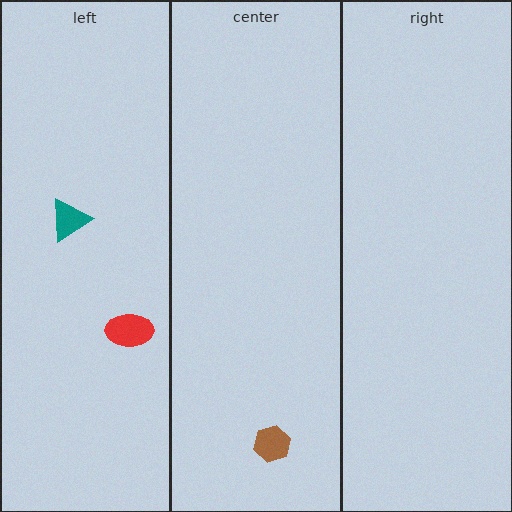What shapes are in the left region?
The red ellipse, the teal triangle.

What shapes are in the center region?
The brown hexagon.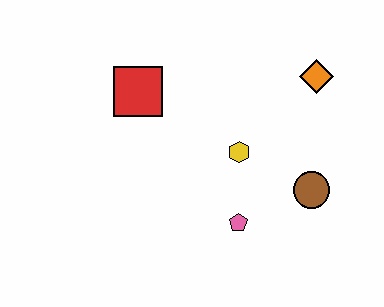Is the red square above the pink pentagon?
Yes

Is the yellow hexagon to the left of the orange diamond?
Yes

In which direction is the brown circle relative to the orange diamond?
The brown circle is below the orange diamond.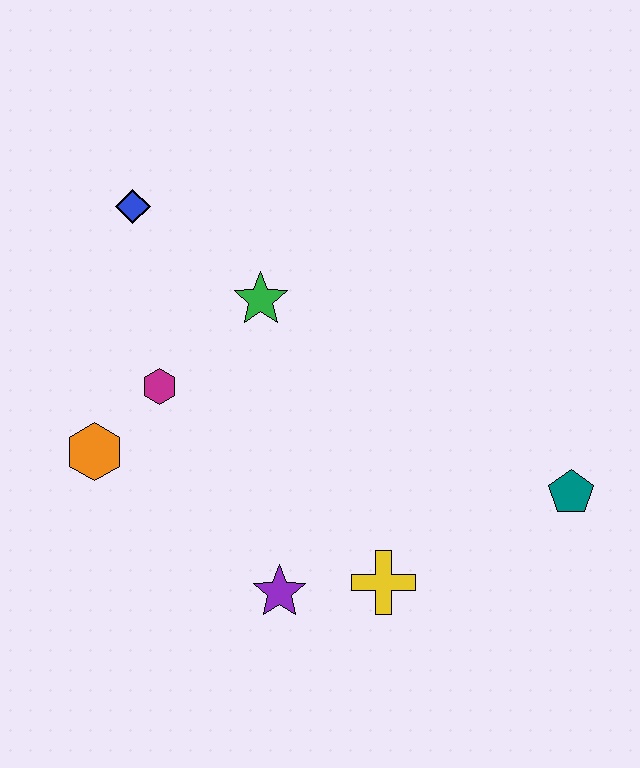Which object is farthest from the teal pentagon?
The blue diamond is farthest from the teal pentagon.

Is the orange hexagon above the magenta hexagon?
No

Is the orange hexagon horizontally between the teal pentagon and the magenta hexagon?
No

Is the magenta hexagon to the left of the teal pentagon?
Yes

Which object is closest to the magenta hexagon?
The orange hexagon is closest to the magenta hexagon.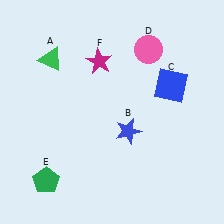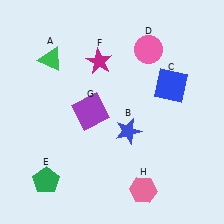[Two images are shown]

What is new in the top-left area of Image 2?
A purple square (G) was added in the top-left area of Image 2.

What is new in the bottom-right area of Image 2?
A pink hexagon (H) was added in the bottom-right area of Image 2.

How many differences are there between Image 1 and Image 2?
There are 2 differences between the two images.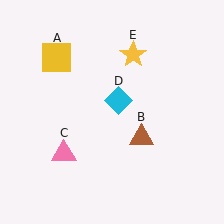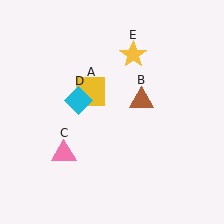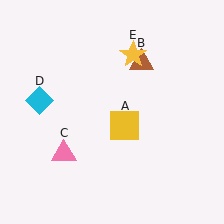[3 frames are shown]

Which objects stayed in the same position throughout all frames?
Pink triangle (object C) and yellow star (object E) remained stationary.